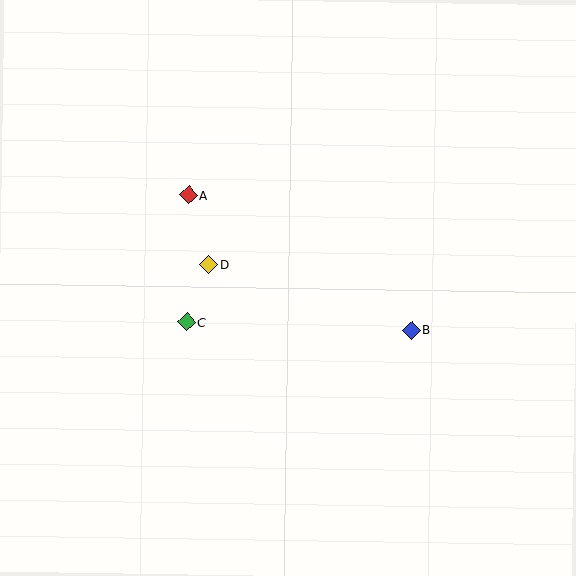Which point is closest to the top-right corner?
Point B is closest to the top-right corner.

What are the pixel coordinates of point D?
Point D is at (209, 264).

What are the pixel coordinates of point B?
Point B is at (412, 330).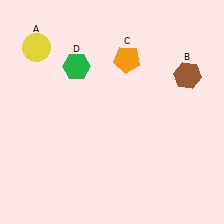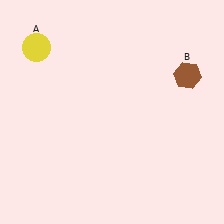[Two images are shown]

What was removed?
The green hexagon (D), the orange pentagon (C) were removed in Image 2.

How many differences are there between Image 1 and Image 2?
There are 2 differences between the two images.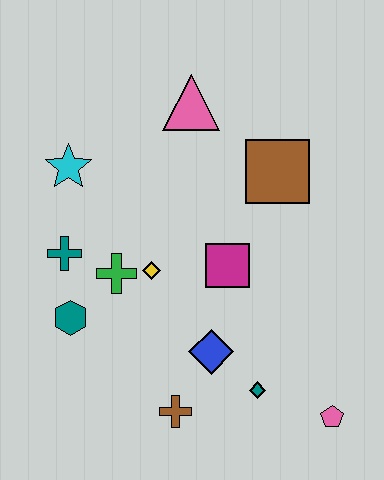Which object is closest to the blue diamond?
The teal diamond is closest to the blue diamond.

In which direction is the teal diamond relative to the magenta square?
The teal diamond is below the magenta square.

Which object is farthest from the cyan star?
The pink pentagon is farthest from the cyan star.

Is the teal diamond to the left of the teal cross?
No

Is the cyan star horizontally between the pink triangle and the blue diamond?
No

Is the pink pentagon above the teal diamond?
No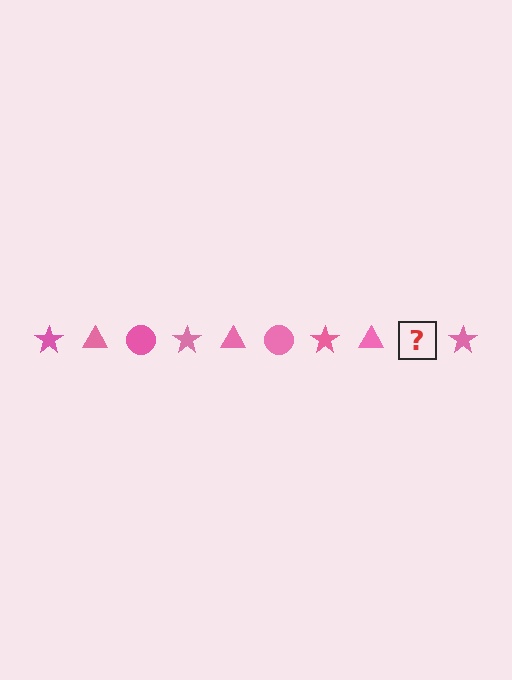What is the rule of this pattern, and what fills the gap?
The rule is that the pattern cycles through star, triangle, circle shapes in pink. The gap should be filled with a pink circle.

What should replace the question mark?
The question mark should be replaced with a pink circle.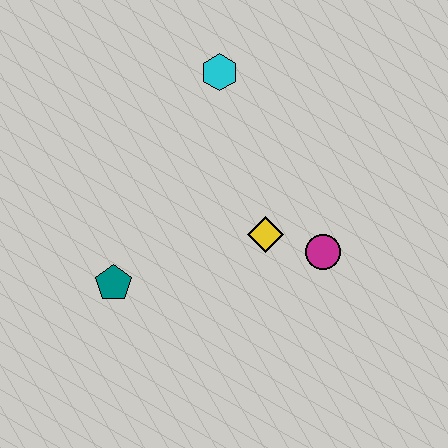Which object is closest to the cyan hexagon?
The yellow diamond is closest to the cyan hexagon.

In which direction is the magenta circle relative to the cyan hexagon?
The magenta circle is below the cyan hexagon.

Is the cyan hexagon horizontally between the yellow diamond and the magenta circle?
No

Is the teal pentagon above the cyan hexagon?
No